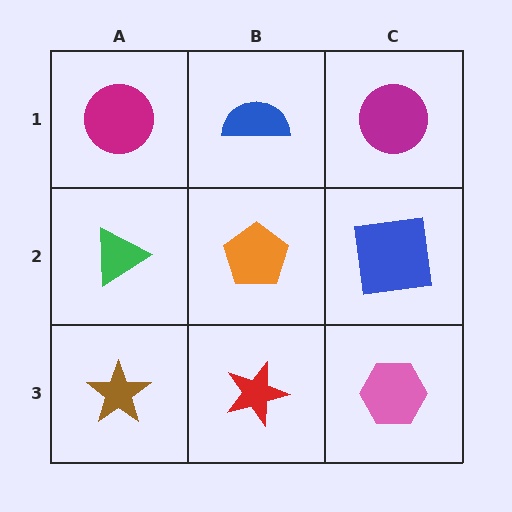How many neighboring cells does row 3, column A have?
2.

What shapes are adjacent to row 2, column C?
A magenta circle (row 1, column C), a pink hexagon (row 3, column C), an orange pentagon (row 2, column B).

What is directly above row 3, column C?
A blue square.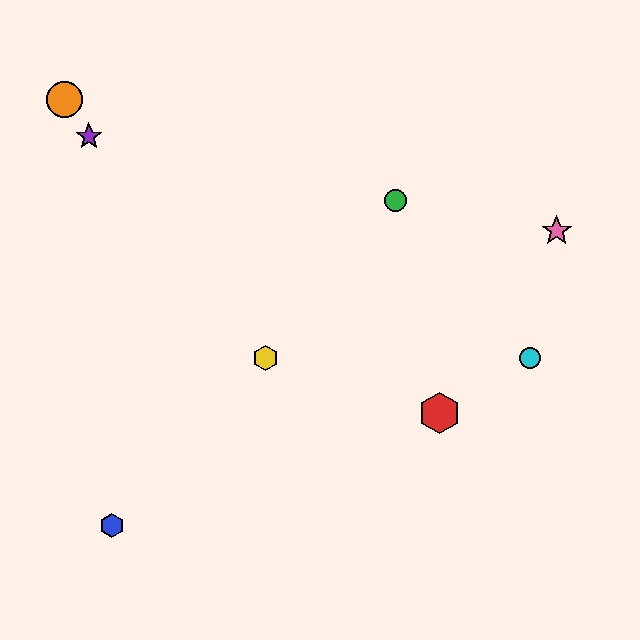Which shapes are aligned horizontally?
The yellow hexagon, the cyan circle are aligned horizontally.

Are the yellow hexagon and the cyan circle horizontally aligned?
Yes, both are at y≈358.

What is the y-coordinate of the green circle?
The green circle is at y≈201.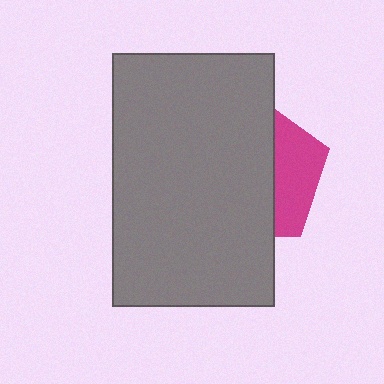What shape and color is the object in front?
The object in front is a gray rectangle.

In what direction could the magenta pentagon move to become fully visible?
The magenta pentagon could move right. That would shift it out from behind the gray rectangle entirely.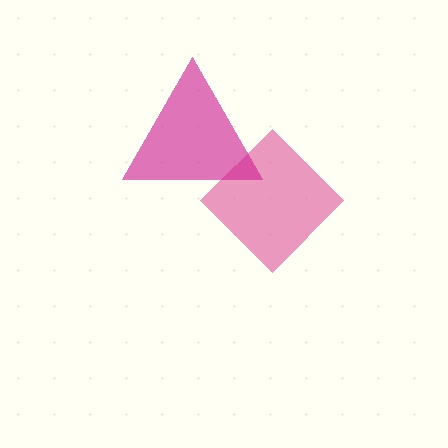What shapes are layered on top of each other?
The layered shapes are: a pink diamond, a magenta triangle.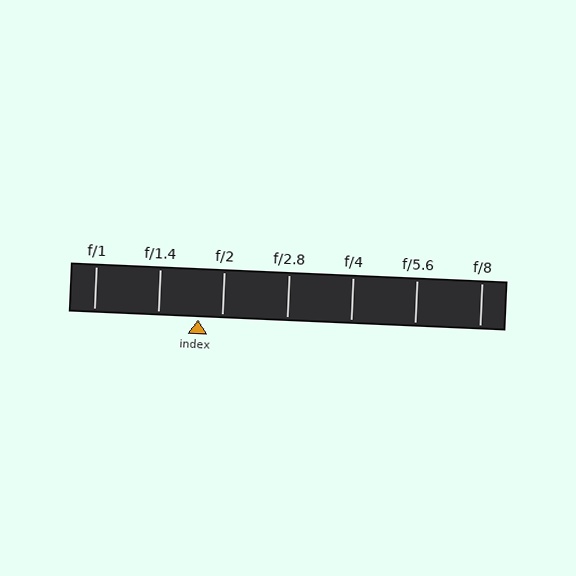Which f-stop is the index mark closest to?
The index mark is closest to f/2.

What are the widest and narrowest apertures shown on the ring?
The widest aperture shown is f/1 and the narrowest is f/8.